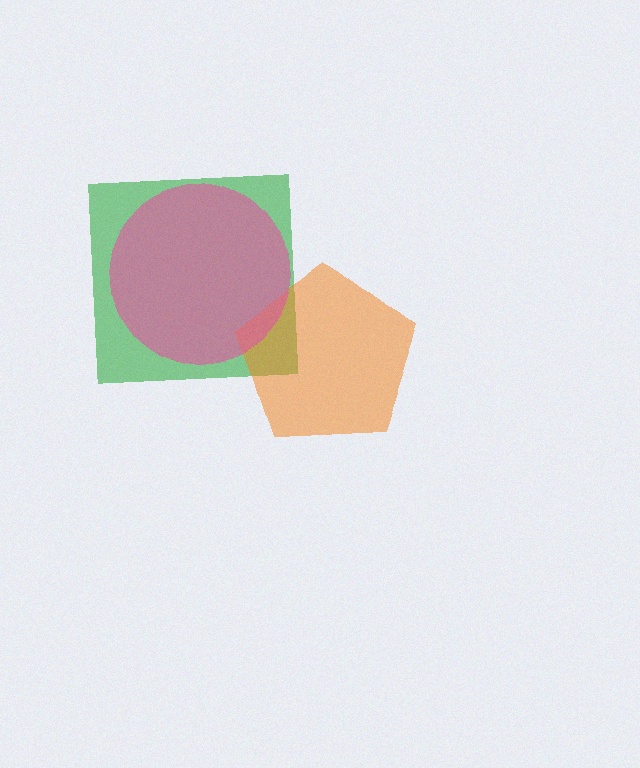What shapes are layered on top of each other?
The layered shapes are: a green square, an orange pentagon, a pink circle.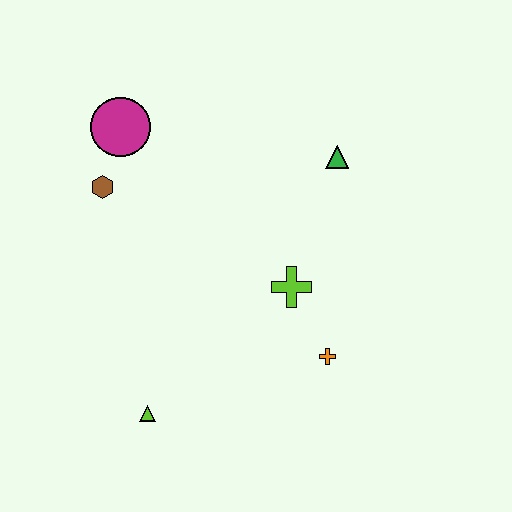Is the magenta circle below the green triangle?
No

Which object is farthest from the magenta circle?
The orange cross is farthest from the magenta circle.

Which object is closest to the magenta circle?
The brown hexagon is closest to the magenta circle.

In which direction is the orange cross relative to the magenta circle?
The orange cross is below the magenta circle.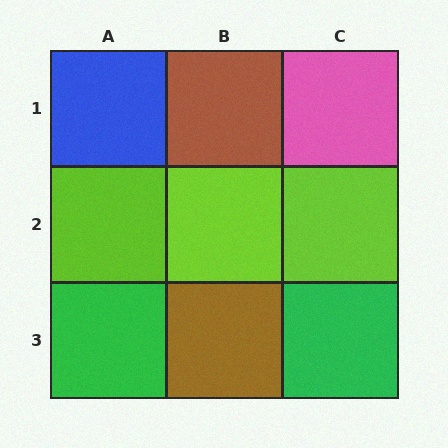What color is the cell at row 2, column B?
Lime.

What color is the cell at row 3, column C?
Green.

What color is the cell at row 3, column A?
Green.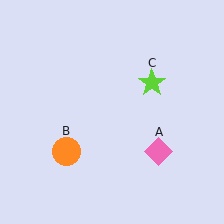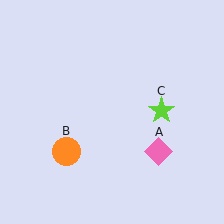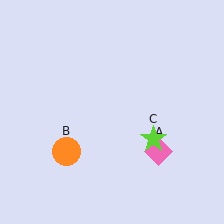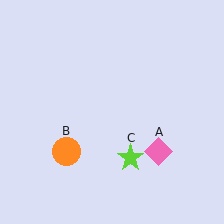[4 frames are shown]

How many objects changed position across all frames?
1 object changed position: lime star (object C).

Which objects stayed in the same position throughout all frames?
Pink diamond (object A) and orange circle (object B) remained stationary.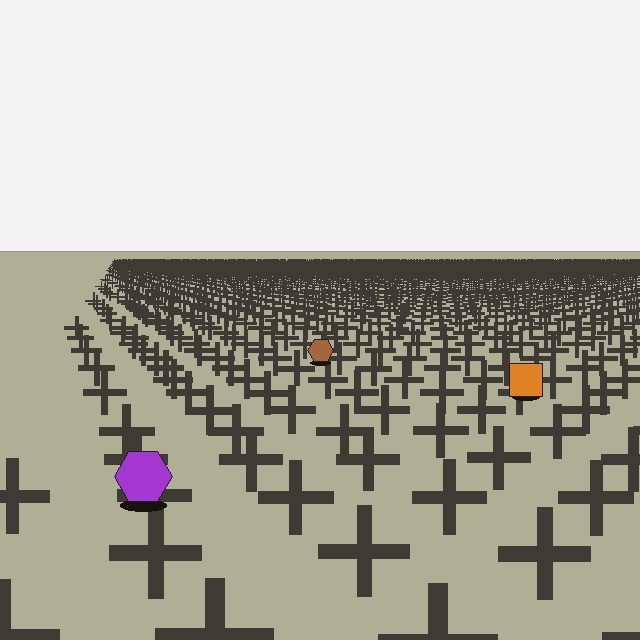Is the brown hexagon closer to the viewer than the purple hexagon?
No. The purple hexagon is closer — you can tell from the texture gradient: the ground texture is coarser near it.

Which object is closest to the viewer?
The purple hexagon is closest. The texture marks near it are larger and more spread out.